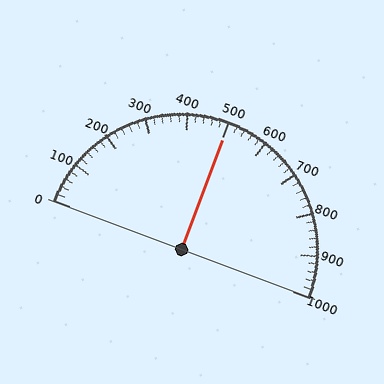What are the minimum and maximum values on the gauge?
The gauge ranges from 0 to 1000.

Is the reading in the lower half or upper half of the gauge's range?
The reading is in the upper half of the range (0 to 1000).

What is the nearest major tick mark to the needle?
The nearest major tick mark is 500.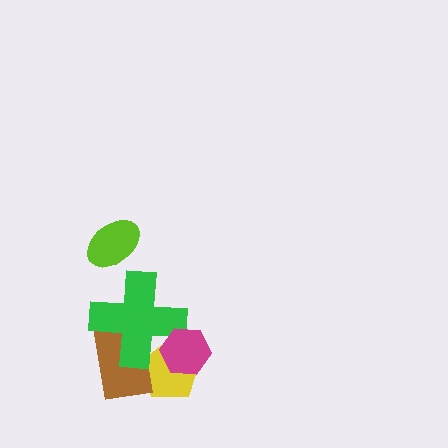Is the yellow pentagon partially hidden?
Yes, it is partially covered by another shape.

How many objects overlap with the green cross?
3 objects overlap with the green cross.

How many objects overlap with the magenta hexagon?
2 objects overlap with the magenta hexagon.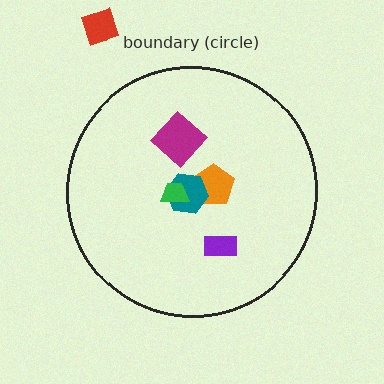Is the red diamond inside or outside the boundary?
Outside.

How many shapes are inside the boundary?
5 inside, 1 outside.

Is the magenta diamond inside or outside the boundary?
Inside.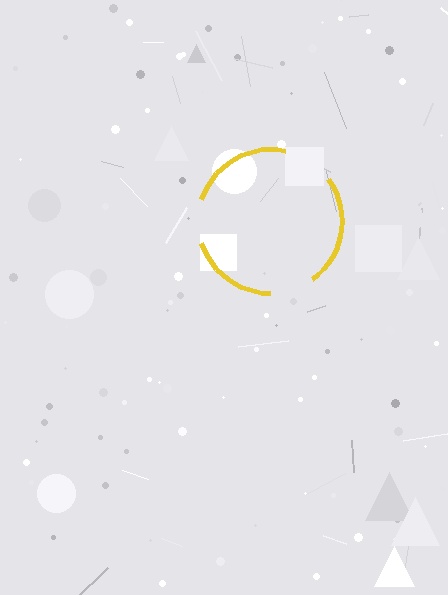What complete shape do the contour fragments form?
The contour fragments form a circle.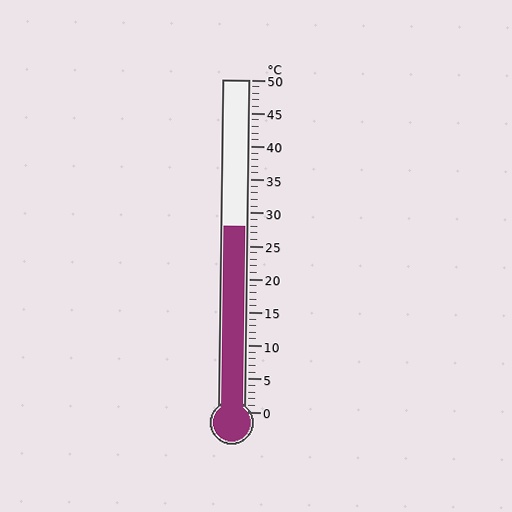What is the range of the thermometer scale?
The thermometer scale ranges from 0°C to 50°C.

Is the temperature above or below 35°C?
The temperature is below 35°C.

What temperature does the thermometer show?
The thermometer shows approximately 28°C.